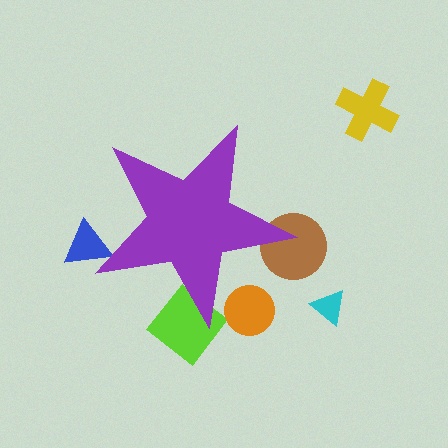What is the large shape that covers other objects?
A purple star.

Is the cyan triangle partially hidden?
No, the cyan triangle is fully visible.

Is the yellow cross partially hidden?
No, the yellow cross is fully visible.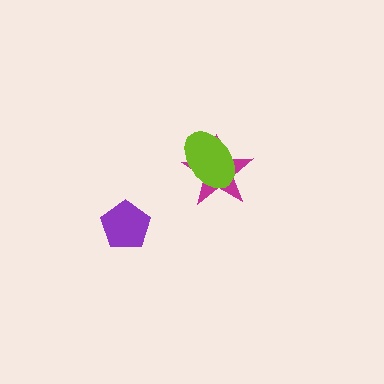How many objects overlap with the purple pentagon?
0 objects overlap with the purple pentagon.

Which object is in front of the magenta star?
The lime ellipse is in front of the magenta star.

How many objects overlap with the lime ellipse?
1 object overlaps with the lime ellipse.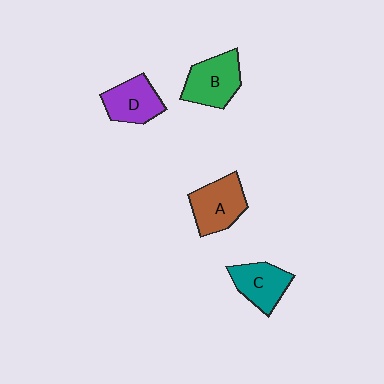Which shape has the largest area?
Shape B (green).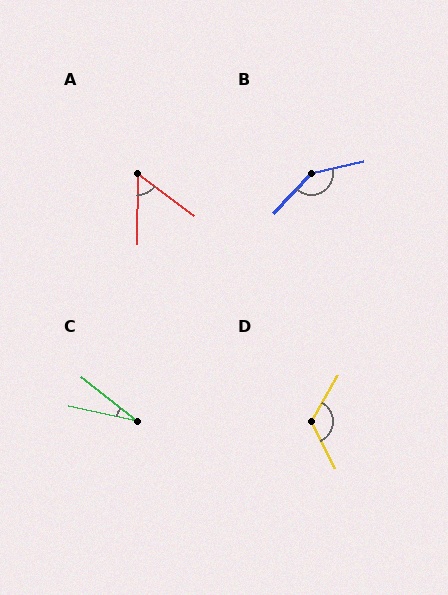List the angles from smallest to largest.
C (26°), A (54°), D (124°), B (146°).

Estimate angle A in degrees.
Approximately 54 degrees.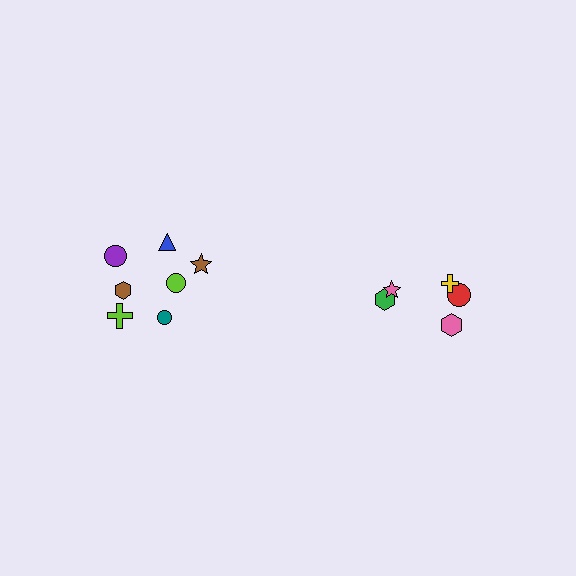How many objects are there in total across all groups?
There are 12 objects.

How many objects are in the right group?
There are 5 objects.